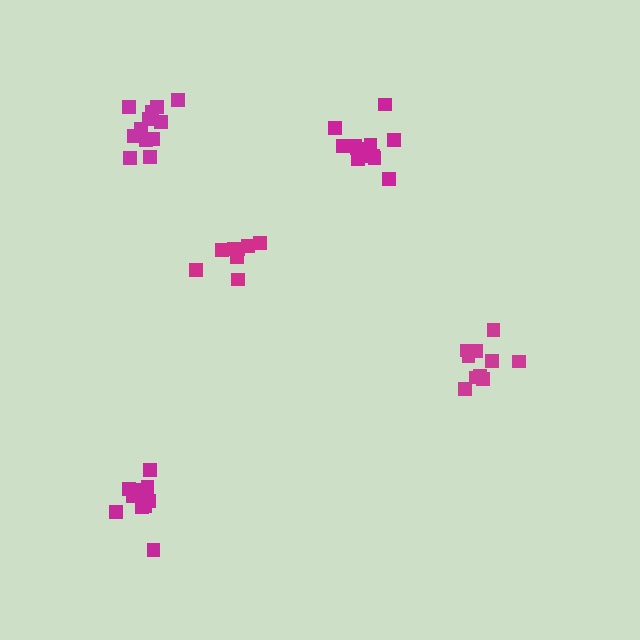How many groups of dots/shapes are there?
There are 5 groups.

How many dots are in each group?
Group 1: 8 dots, Group 2: 11 dots, Group 3: 12 dots, Group 4: 10 dots, Group 5: 12 dots (53 total).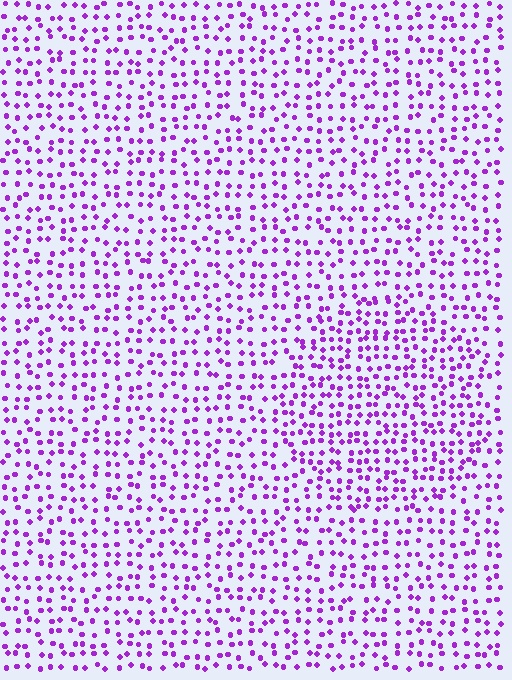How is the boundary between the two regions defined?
The boundary is defined by a change in element density (approximately 1.4x ratio). All elements are the same color, size, and shape.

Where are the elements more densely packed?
The elements are more densely packed inside the circle boundary.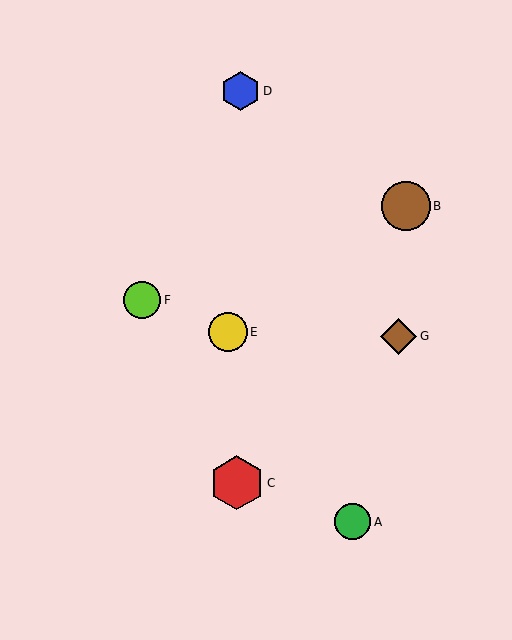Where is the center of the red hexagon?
The center of the red hexagon is at (237, 483).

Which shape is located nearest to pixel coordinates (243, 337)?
The yellow circle (labeled E) at (228, 332) is nearest to that location.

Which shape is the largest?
The red hexagon (labeled C) is the largest.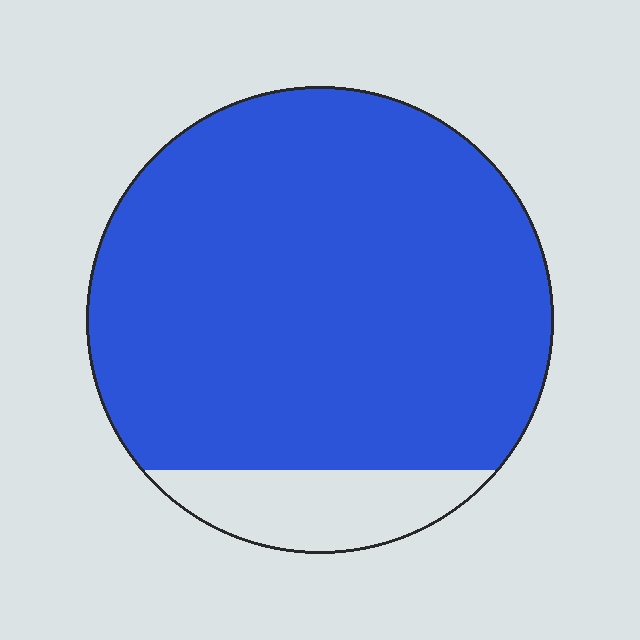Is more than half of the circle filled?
Yes.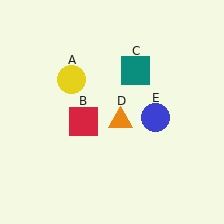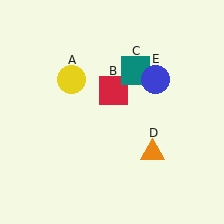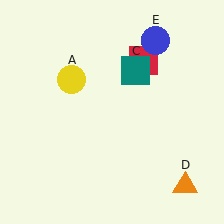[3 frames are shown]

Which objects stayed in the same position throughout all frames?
Yellow circle (object A) and teal square (object C) remained stationary.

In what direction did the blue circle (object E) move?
The blue circle (object E) moved up.